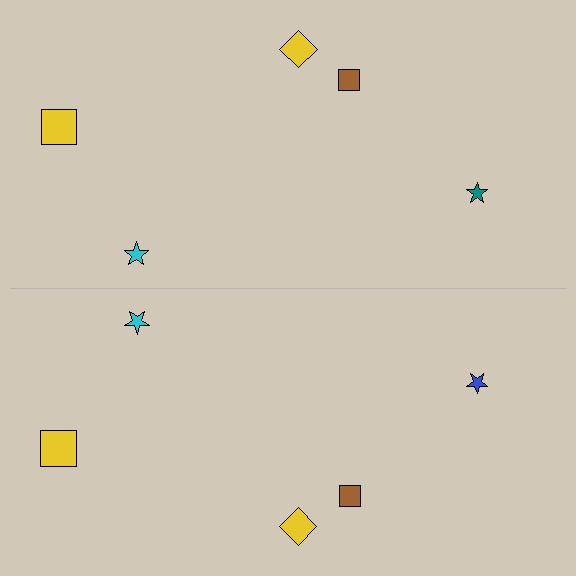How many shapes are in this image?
There are 10 shapes in this image.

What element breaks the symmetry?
The blue star on the bottom side breaks the symmetry — its mirror counterpart is teal.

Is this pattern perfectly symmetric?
No, the pattern is not perfectly symmetric. The blue star on the bottom side breaks the symmetry — its mirror counterpart is teal.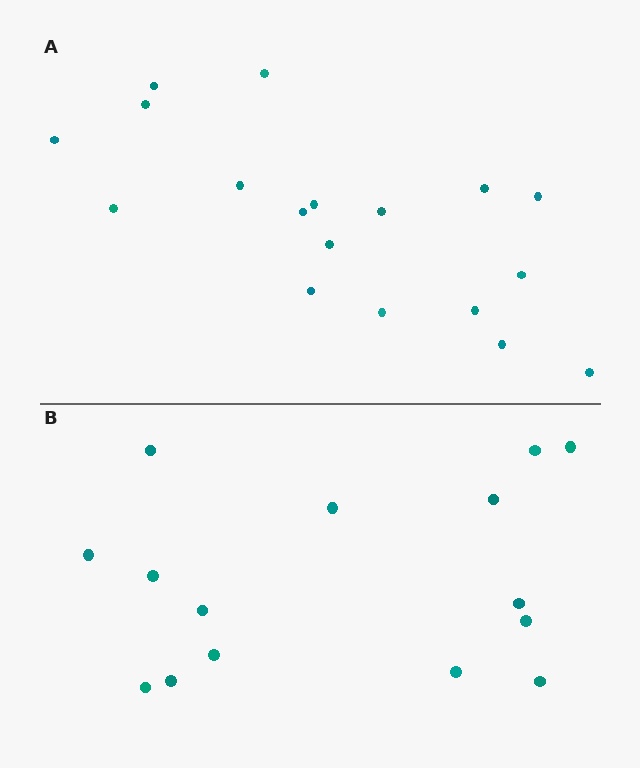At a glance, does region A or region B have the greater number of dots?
Region A (the top region) has more dots.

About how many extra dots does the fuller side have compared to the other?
Region A has just a few more — roughly 2 or 3 more dots than region B.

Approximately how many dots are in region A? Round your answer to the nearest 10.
About 20 dots. (The exact count is 18, which rounds to 20.)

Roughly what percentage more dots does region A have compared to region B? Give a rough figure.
About 20% more.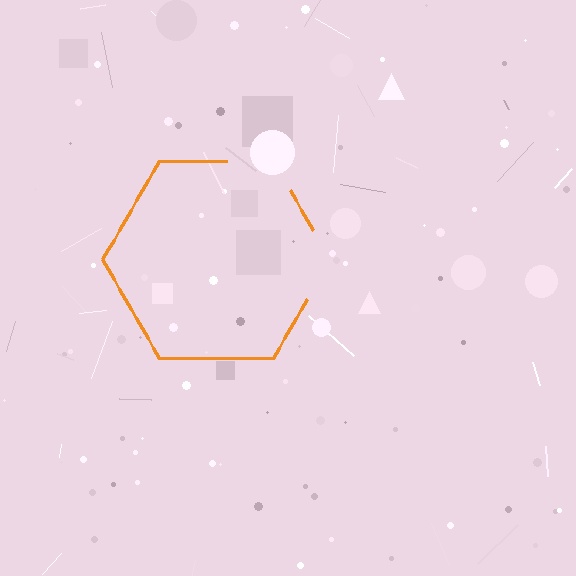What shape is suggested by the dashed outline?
The dashed outline suggests a hexagon.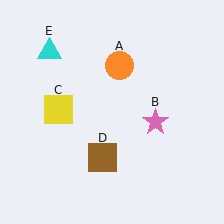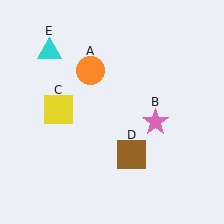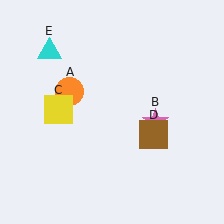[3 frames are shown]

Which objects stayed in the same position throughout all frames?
Pink star (object B) and yellow square (object C) and cyan triangle (object E) remained stationary.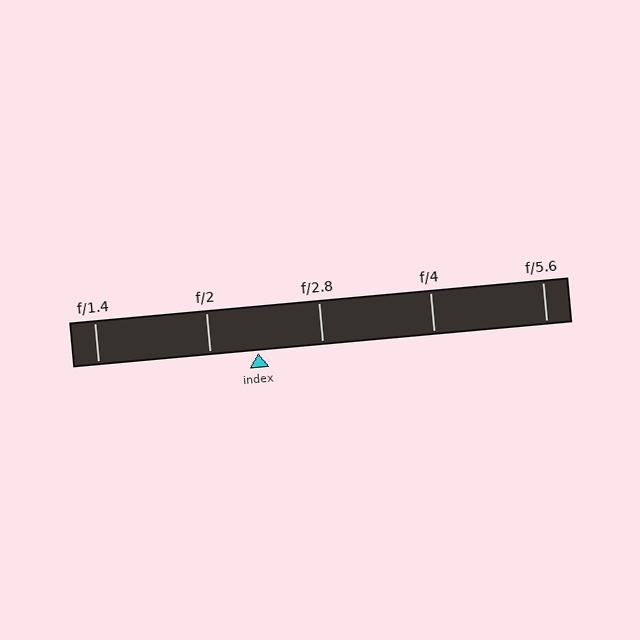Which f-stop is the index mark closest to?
The index mark is closest to f/2.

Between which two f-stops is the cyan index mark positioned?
The index mark is between f/2 and f/2.8.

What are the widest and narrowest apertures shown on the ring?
The widest aperture shown is f/1.4 and the narrowest is f/5.6.